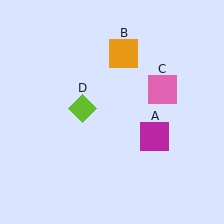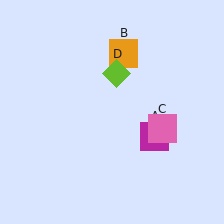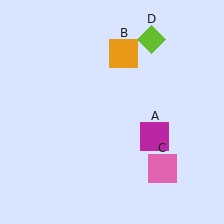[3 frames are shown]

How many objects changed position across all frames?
2 objects changed position: pink square (object C), lime diamond (object D).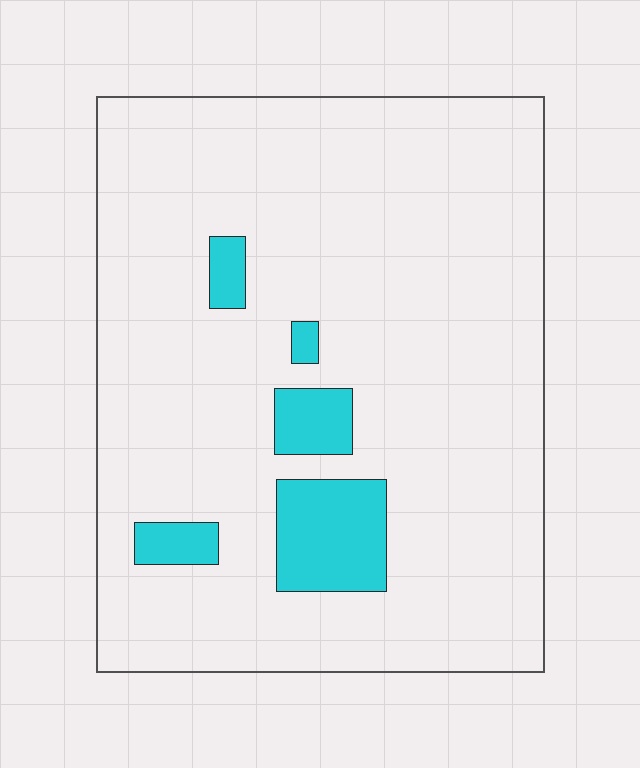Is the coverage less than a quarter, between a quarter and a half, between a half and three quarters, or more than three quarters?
Less than a quarter.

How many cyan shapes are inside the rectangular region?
5.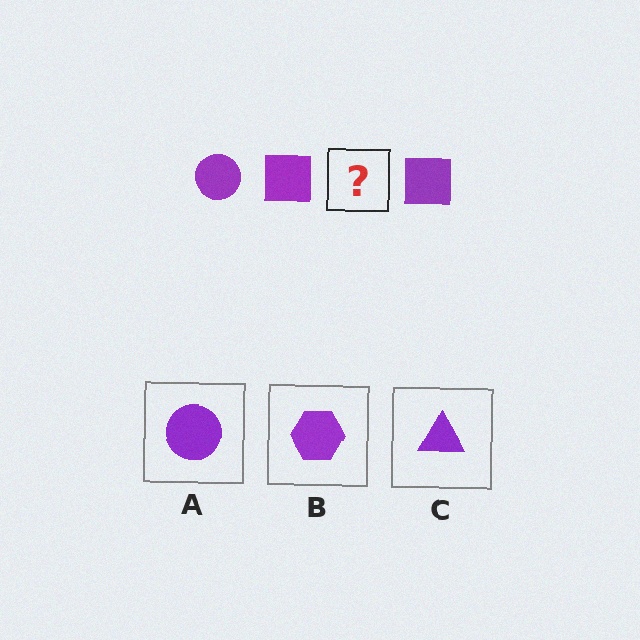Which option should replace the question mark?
Option A.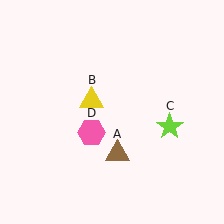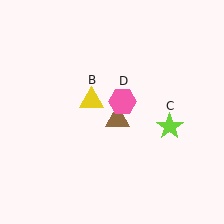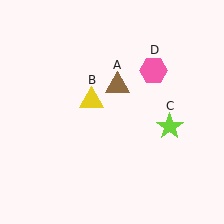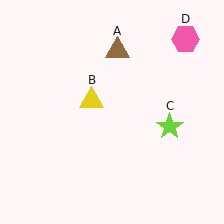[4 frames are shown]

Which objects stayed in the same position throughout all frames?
Yellow triangle (object B) and lime star (object C) remained stationary.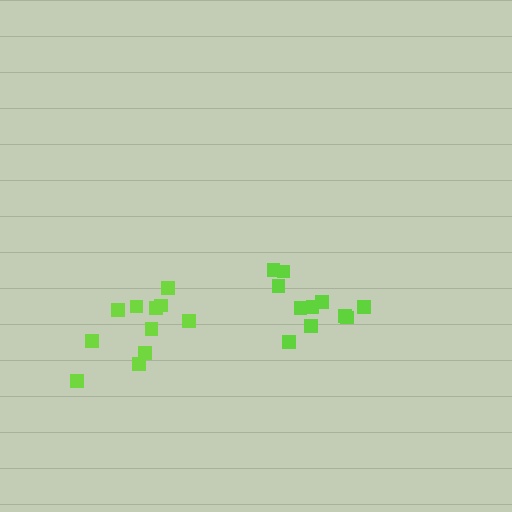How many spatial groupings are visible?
There are 2 spatial groupings.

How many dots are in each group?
Group 1: 11 dots, Group 2: 11 dots (22 total).